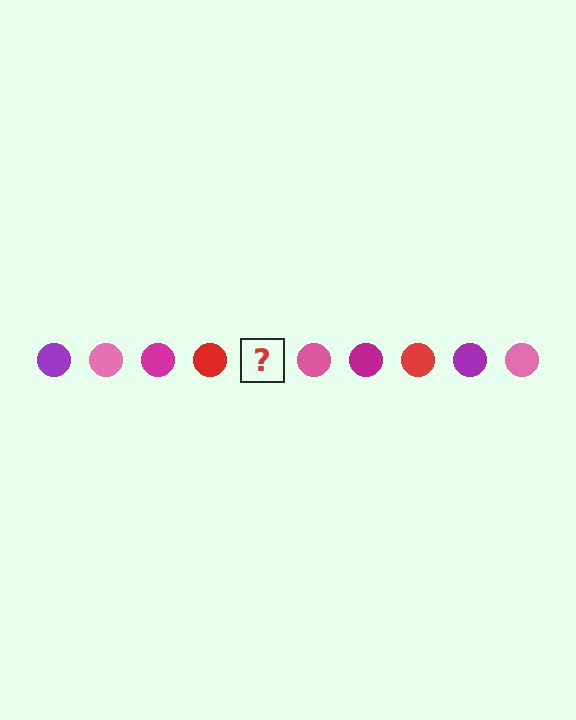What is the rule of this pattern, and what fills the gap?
The rule is that the pattern cycles through purple, pink, magenta, red circles. The gap should be filled with a purple circle.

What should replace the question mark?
The question mark should be replaced with a purple circle.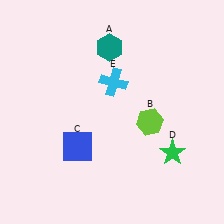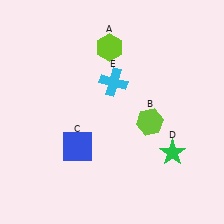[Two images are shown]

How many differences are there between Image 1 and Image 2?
There is 1 difference between the two images.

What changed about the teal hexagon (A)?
In Image 1, A is teal. In Image 2, it changed to lime.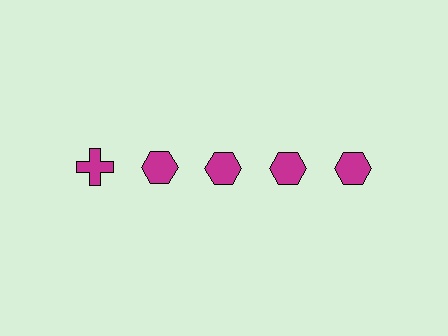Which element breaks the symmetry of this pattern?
The magenta cross in the top row, leftmost column breaks the symmetry. All other shapes are magenta hexagons.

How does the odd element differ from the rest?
It has a different shape: cross instead of hexagon.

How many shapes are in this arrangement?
There are 5 shapes arranged in a grid pattern.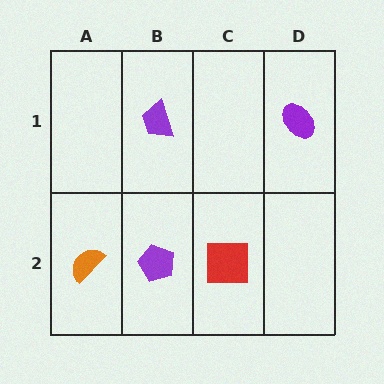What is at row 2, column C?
A red square.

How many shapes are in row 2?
3 shapes.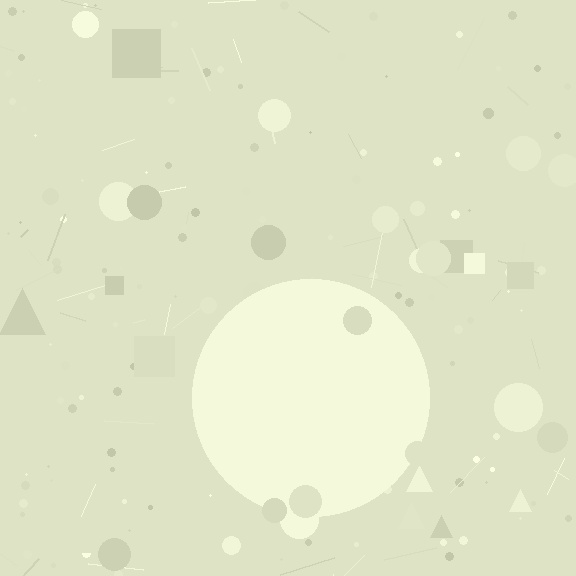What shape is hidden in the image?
A circle is hidden in the image.